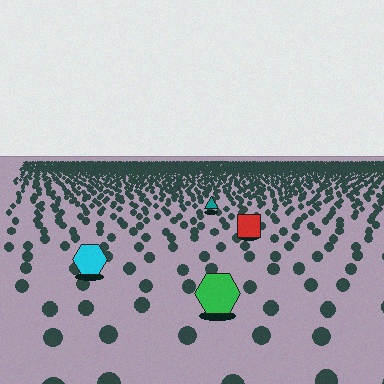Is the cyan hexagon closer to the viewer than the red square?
Yes. The cyan hexagon is closer — you can tell from the texture gradient: the ground texture is coarser near it.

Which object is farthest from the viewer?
The teal triangle is farthest from the viewer. It appears smaller and the ground texture around it is denser.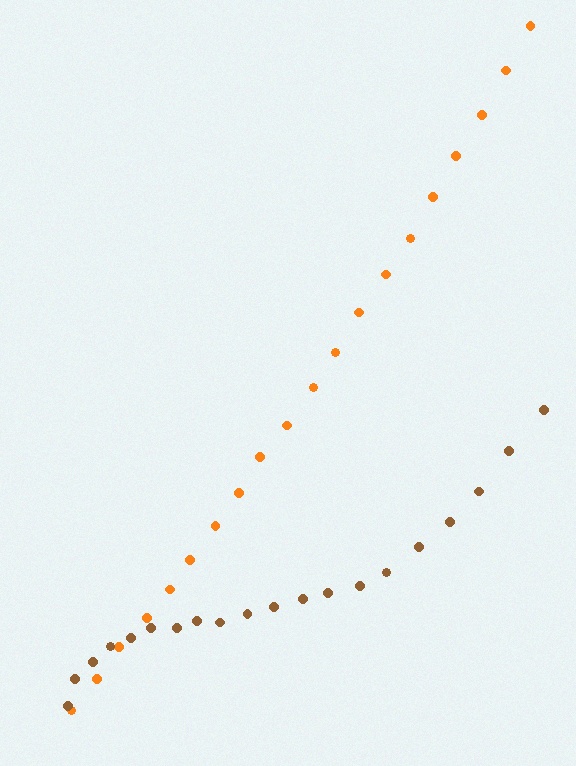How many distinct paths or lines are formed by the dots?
There are 2 distinct paths.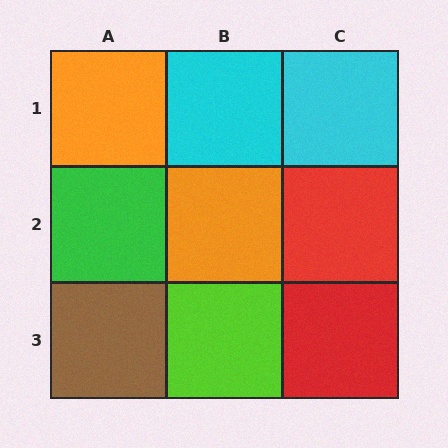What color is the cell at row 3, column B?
Lime.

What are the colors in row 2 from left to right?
Green, orange, red.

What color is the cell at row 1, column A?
Orange.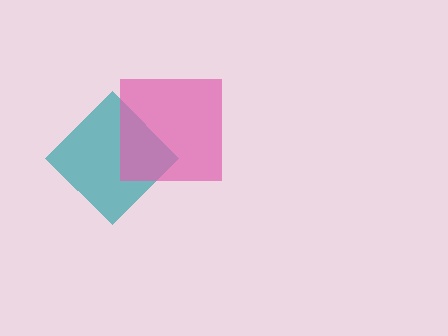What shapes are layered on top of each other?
The layered shapes are: a teal diamond, a pink square.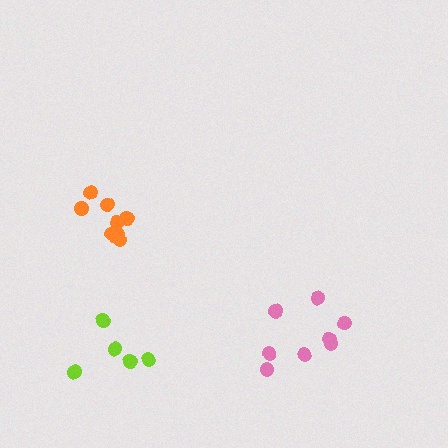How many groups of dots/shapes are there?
There are 3 groups.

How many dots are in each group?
Group 1: 9 dots, Group 2: 5 dots, Group 3: 8 dots (22 total).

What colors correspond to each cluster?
The clusters are colored: orange, lime, pink.